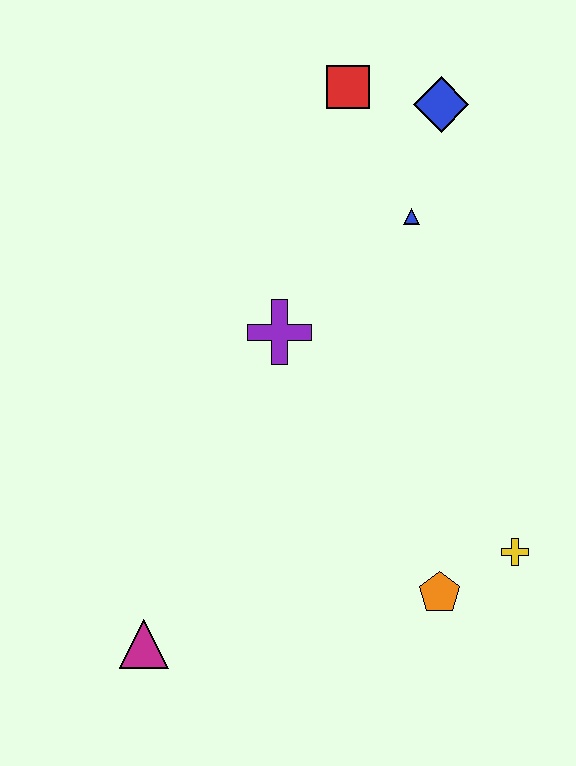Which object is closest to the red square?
The blue diamond is closest to the red square.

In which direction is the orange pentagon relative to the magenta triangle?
The orange pentagon is to the right of the magenta triangle.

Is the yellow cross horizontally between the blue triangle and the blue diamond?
No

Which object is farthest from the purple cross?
The magenta triangle is farthest from the purple cross.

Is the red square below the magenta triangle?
No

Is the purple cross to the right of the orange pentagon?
No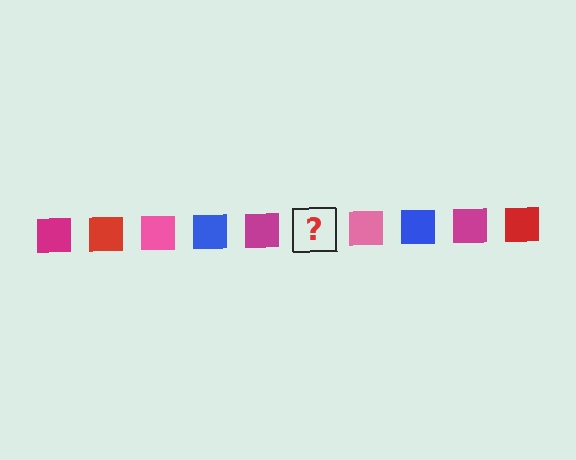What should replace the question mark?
The question mark should be replaced with a red square.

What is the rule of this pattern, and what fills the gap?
The rule is that the pattern cycles through magenta, red, pink, blue squares. The gap should be filled with a red square.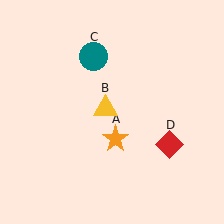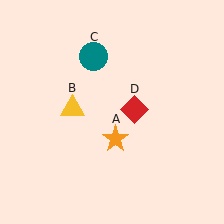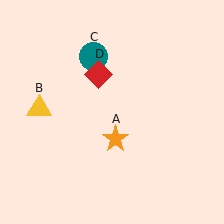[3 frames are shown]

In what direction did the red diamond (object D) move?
The red diamond (object D) moved up and to the left.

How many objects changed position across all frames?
2 objects changed position: yellow triangle (object B), red diamond (object D).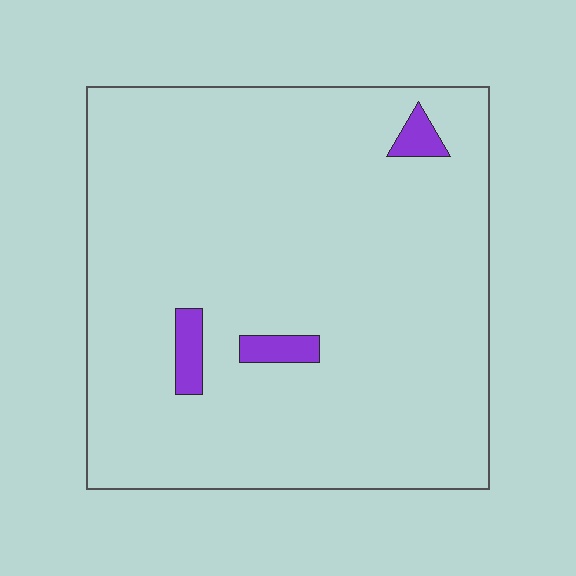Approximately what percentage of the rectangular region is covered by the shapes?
Approximately 5%.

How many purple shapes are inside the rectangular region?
3.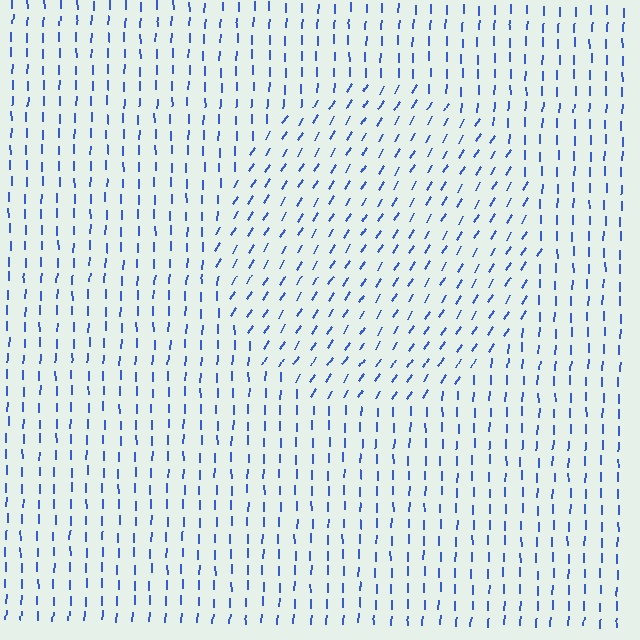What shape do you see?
I see a circle.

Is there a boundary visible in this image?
Yes, there is a texture boundary formed by a change in line orientation.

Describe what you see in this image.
The image is filled with small blue line segments. A circle region in the image has lines oriented differently from the surrounding lines, creating a visible texture boundary.